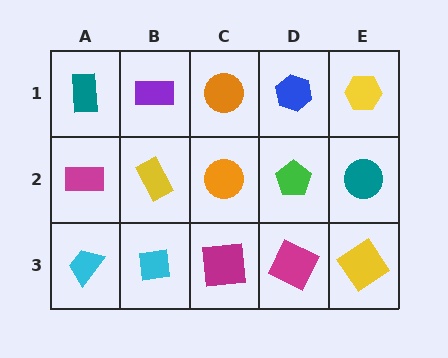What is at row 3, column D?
A magenta square.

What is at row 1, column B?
A purple rectangle.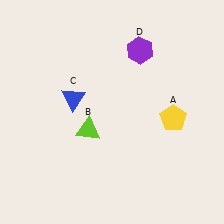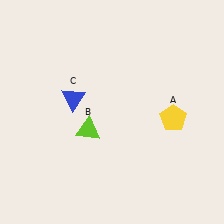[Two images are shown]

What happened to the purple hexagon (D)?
The purple hexagon (D) was removed in Image 2. It was in the top-right area of Image 1.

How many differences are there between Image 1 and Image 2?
There is 1 difference between the two images.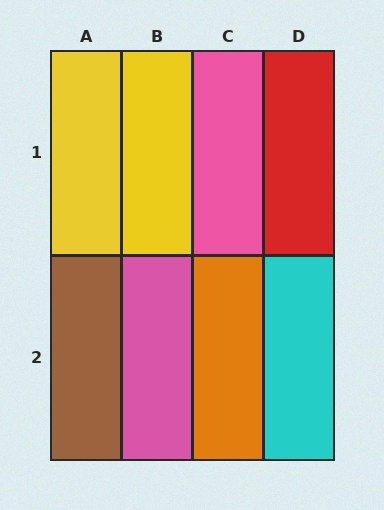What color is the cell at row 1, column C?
Pink.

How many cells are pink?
2 cells are pink.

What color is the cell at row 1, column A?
Yellow.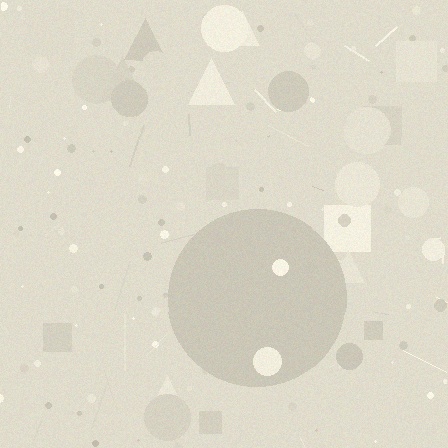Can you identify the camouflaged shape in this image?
The camouflaged shape is a circle.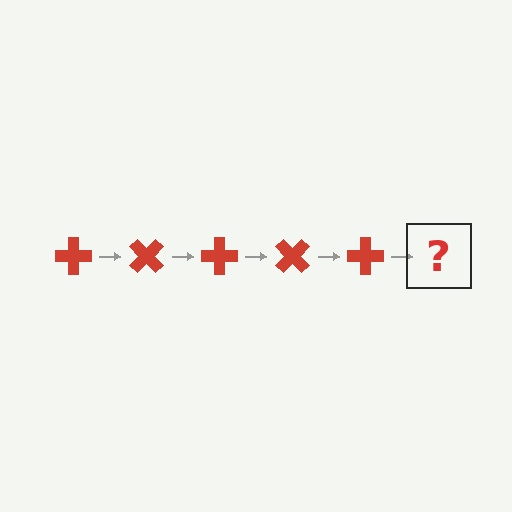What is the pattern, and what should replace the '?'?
The pattern is that the cross rotates 45 degrees each step. The '?' should be a red cross rotated 225 degrees.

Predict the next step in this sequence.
The next step is a red cross rotated 225 degrees.